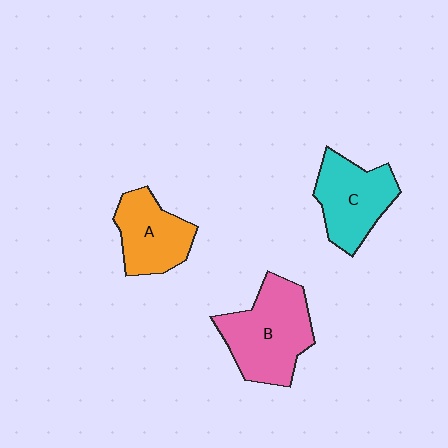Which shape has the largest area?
Shape B (pink).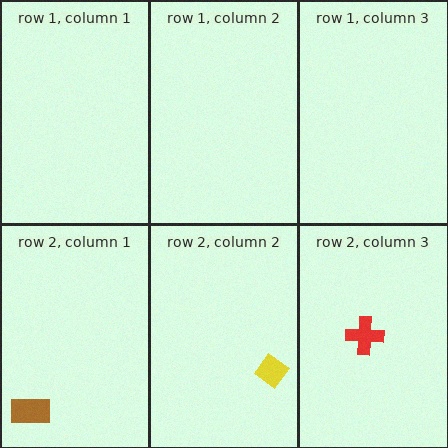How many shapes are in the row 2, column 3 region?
1.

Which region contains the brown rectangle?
The row 2, column 1 region.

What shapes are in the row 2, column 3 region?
The red cross.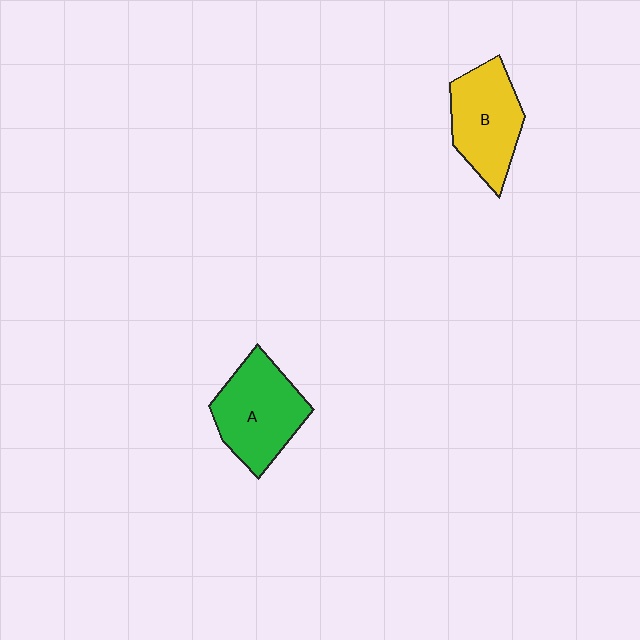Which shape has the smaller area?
Shape B (yellow).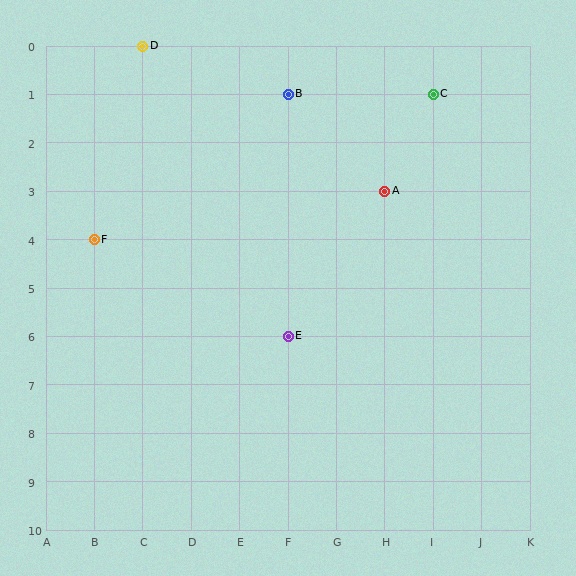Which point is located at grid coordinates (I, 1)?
Point C is at (I, 1).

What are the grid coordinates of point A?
Point A is at grid coordinates (H, 3).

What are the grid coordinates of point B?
Point B is at grid coordinates (F, 1).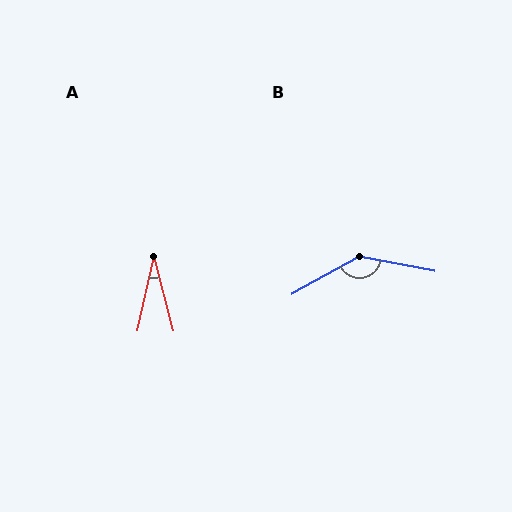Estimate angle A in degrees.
Approximately 27 degrees.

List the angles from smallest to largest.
A (27°), B (140°).